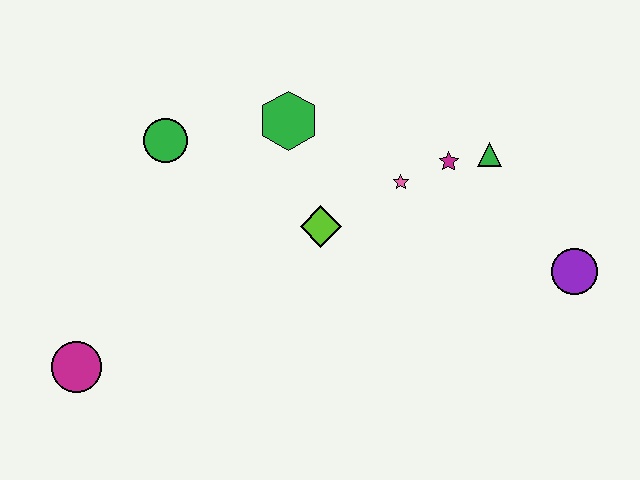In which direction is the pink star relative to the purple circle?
The pink star is to the left of the purple circle.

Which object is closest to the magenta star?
The green triangle is closest to the magenta star.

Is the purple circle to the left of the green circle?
No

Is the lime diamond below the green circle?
Yes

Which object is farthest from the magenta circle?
The purple circle is farthest from the magenta circle.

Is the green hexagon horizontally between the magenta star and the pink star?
No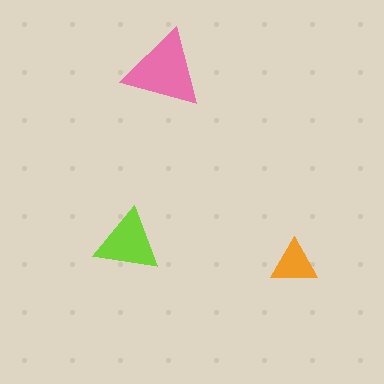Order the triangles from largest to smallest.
the pink one, the lime one, the orange one.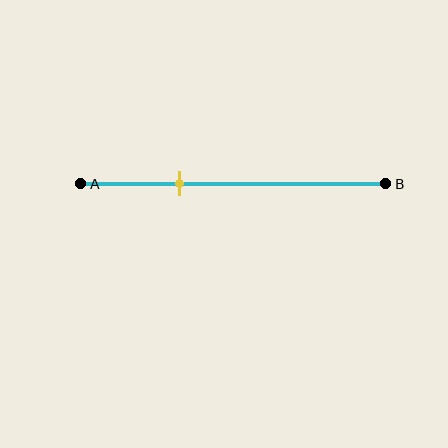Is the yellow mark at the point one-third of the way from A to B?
Yes, the mark is approximately at the one-third point.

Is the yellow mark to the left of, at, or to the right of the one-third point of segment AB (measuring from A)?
The yellow mark is approximately at the one-third point of segment AB.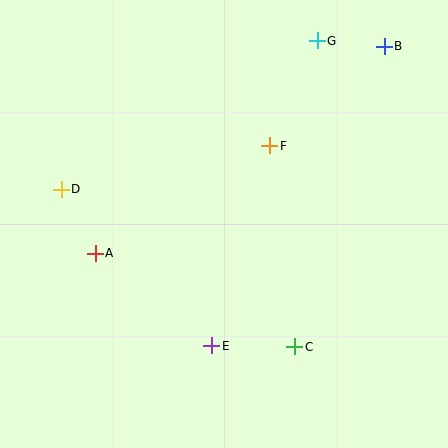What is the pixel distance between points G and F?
The distance between G and F is 115 pixels.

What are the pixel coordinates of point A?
Point A is at (95, 253).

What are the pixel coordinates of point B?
Point B is at (384, 46).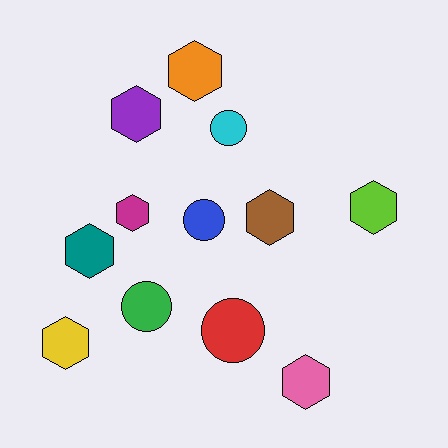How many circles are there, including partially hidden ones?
There are 4 circles.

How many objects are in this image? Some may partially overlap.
There are 12 objects.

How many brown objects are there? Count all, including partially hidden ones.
There is 1 brown object.